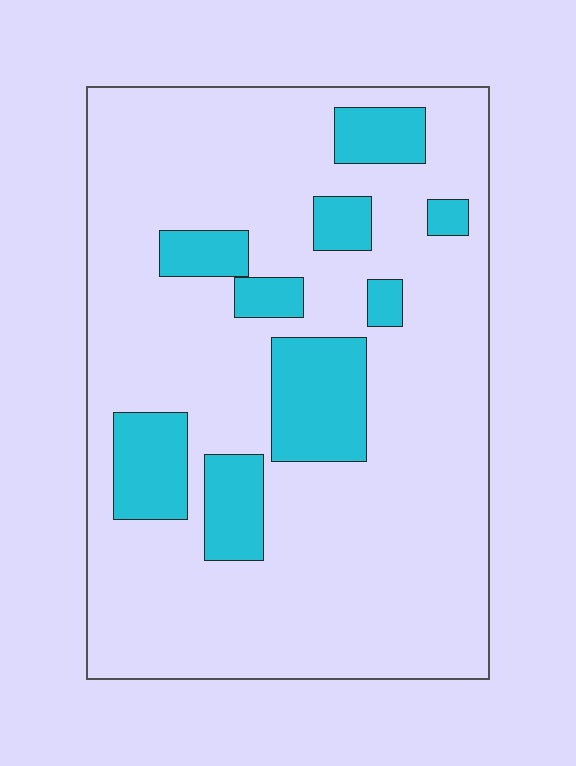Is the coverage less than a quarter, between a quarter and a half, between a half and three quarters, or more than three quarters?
Less than a quarter.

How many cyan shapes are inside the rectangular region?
9.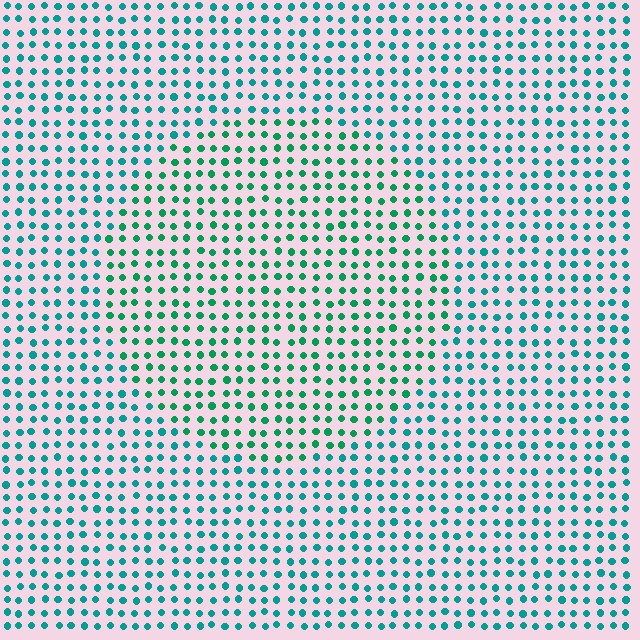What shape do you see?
I see a circle.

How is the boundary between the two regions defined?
The boundary is defined purely by a slight shift in hue (about 25 degrees). Spacing, size, and orientation are identical on both sides.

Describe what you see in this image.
The image is filled with small teal elements in a uniform arrangement. A circle-shaped region is visible where the elements are tinted to a slightly different hue, forming a subtle color boundary.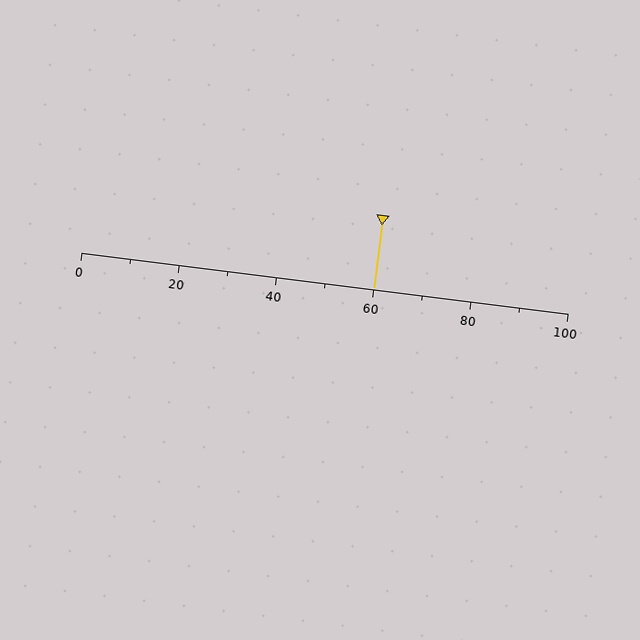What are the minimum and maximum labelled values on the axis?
The axis runs from 0 to 100.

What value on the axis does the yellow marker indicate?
The marker indicates approximately 60.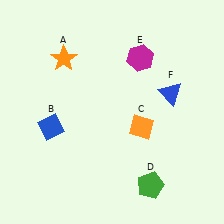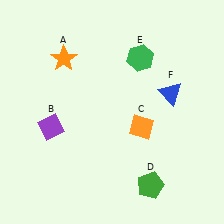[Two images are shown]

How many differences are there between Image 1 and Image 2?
There are 2 differences between the two images.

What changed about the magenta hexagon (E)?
In Image 1, E is magenta. In Image 2, it changed to green.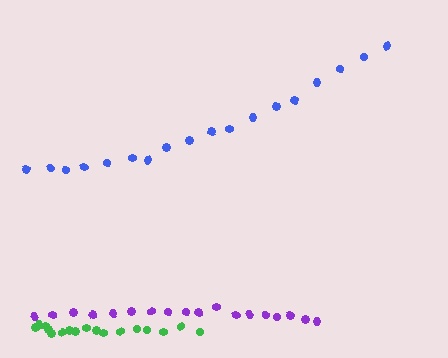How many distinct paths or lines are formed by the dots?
There are 3 distinct paths.